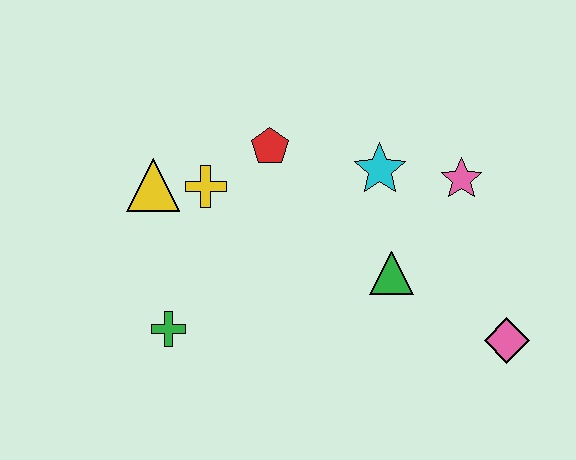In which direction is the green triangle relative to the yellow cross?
The green triangle is to the right of the yellow cross.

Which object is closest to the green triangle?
The cyan star is closest to the green triangle.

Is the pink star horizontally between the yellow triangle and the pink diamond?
Yes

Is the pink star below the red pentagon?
Yes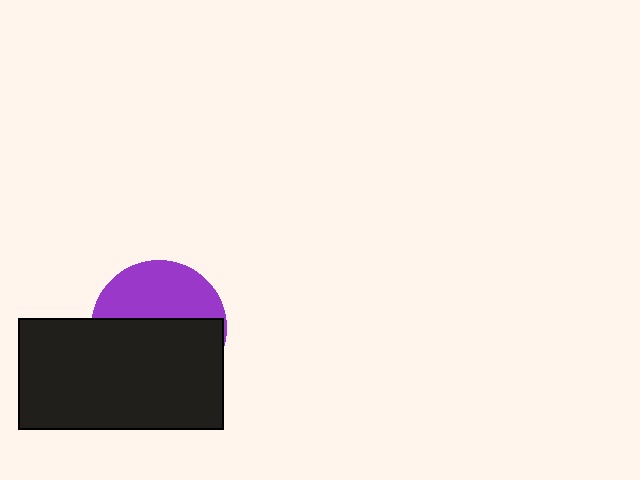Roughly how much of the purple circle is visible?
A small part of it is visible (roughly 41%).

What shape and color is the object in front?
The object in front is a black rectangle.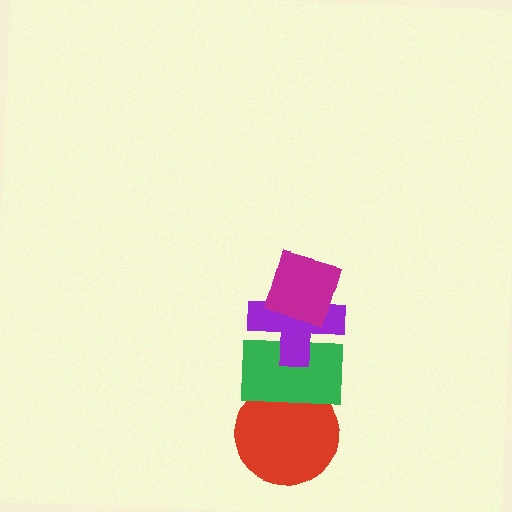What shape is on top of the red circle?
The green rectangle is on top of the red circle.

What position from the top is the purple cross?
The purple cross is 2nd from the top.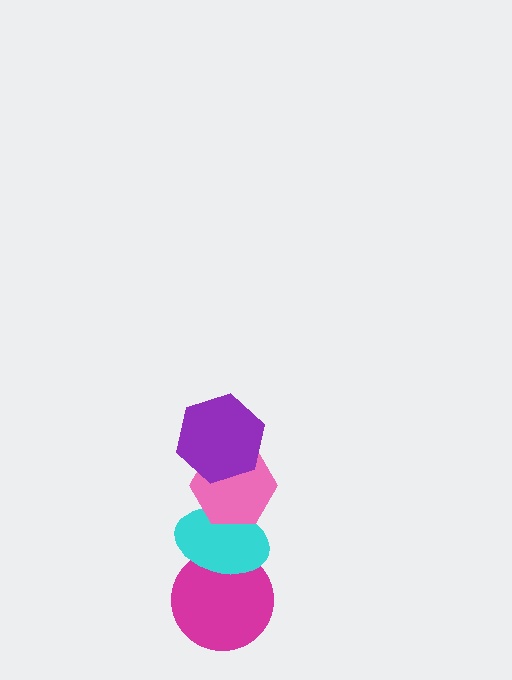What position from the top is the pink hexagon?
The pink hexagon is 2nd from the top.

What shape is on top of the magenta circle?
The cyan ellipse is on top of the magenta circle.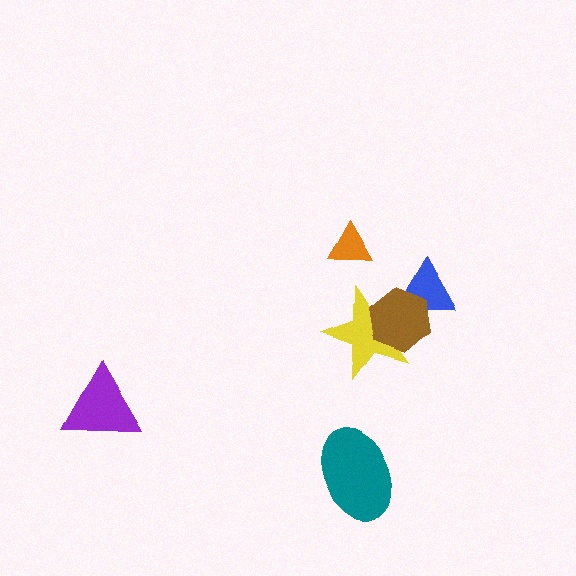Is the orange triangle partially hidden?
No, no other shape covers it.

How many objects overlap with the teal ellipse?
0 objects overlap with the teal ellipse.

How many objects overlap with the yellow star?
2 objects overlap with the yellow star.